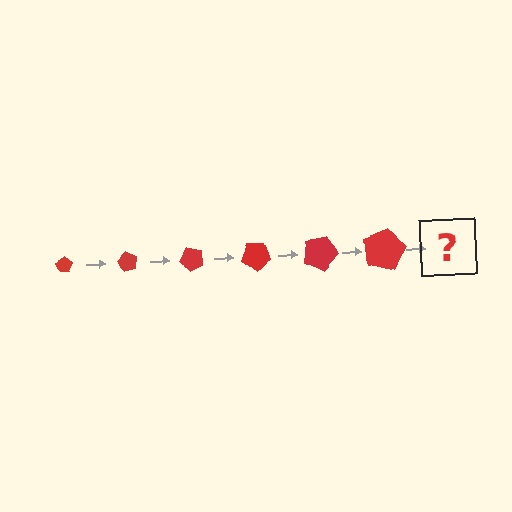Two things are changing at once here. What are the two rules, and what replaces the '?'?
The two rules are that the pentagon grows larger each step and it rotates 60 degrees each step. The '?' should be a pentagon, larger than the previous one and rotated 360 degrees from the start.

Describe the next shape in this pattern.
It should be a pentagon, larger than the previous one and rotated 360 degrees from the start.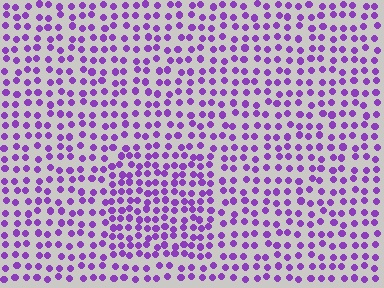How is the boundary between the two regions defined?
The boundary is defined by a change in element density (approximately 1.5x ratio). All elements are the same color, size, and shape.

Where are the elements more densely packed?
The elements are more densely packed inside the rectangle boundary.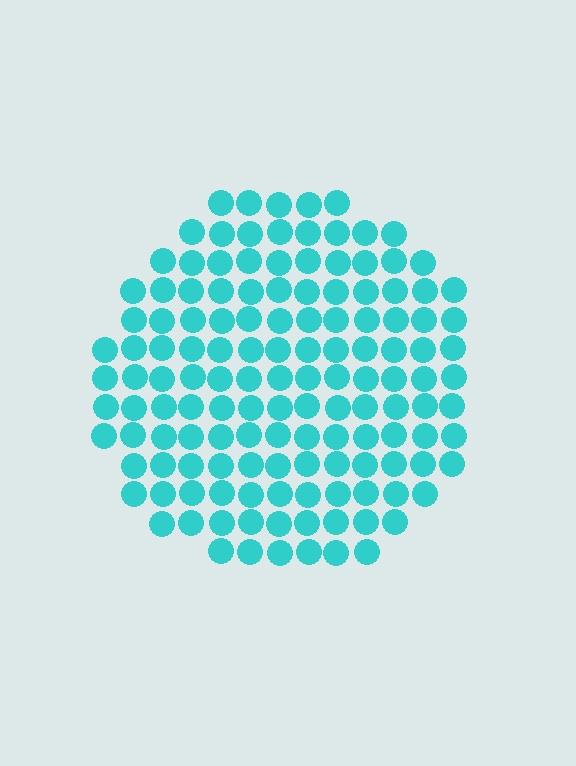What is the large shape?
The large shape is a circle.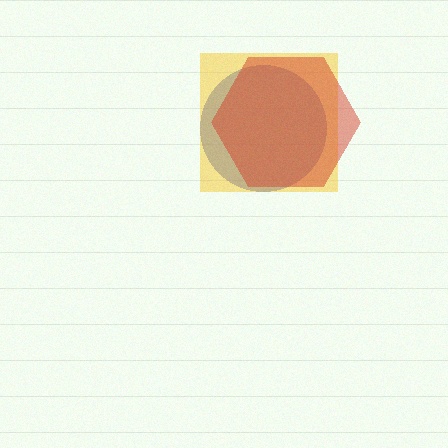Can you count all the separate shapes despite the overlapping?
Yes, there are 3 separate shapes.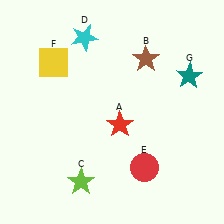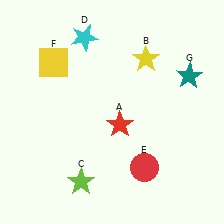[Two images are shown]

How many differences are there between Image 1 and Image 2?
There is 1 difference between the two images.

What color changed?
The star (B) changed from brown in Image 1 to yellow in Image 2.